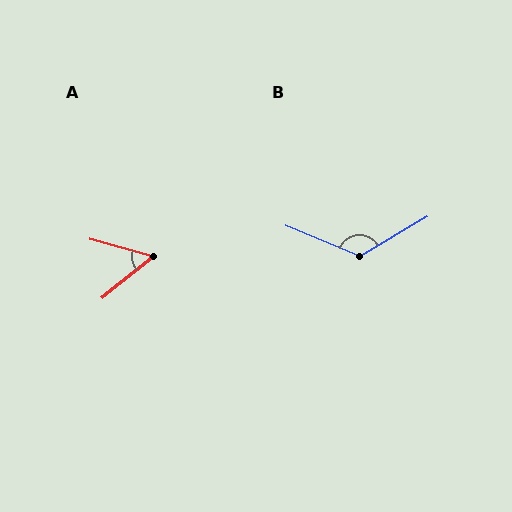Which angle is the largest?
B, at approximately 127 degrees.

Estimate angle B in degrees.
Approximately 127 degrees.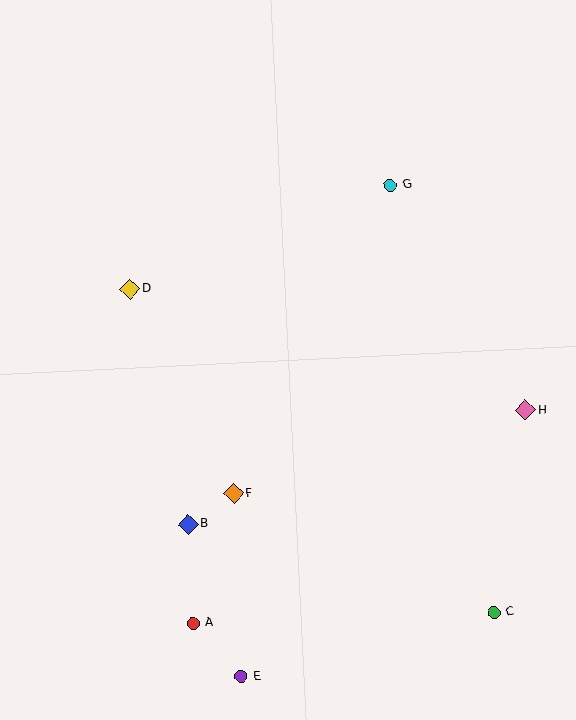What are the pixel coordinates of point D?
Point D is at (130, 289).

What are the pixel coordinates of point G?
Point G is at (390, 185).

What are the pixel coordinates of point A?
Point A is at (193, 623).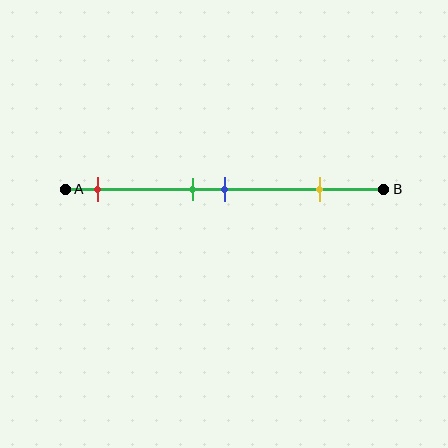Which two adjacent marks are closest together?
The green and blue marks are the closest adjacent pair.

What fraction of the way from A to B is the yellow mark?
The yellow mark is approximately 80% (0.8) of the way from A to B.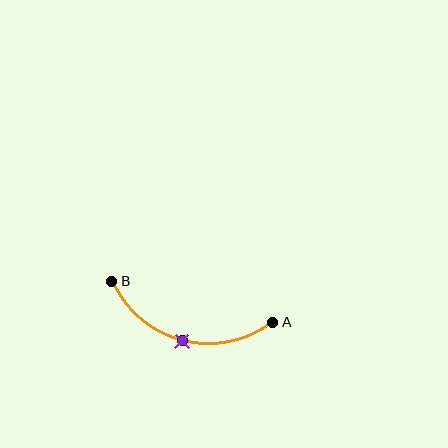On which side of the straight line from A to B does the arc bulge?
The arc bulges below the straight line connecting A and B.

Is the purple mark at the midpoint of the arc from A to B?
Yes. The purple mark lies on the arc at equal arc-length from both A and B — it is the arc midpoint.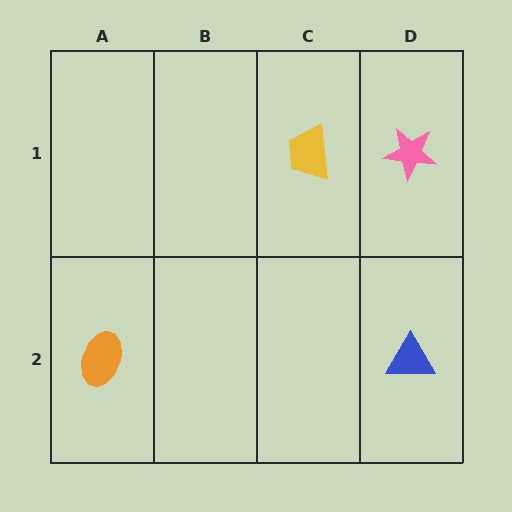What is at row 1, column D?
A pink star.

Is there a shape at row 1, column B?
No, that cell is empty.